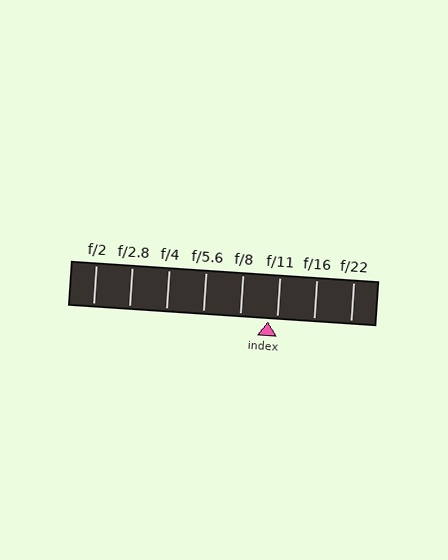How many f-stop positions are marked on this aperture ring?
There are 8 f-stop positions marked.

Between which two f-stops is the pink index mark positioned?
The index mark is between f/8 and f/11.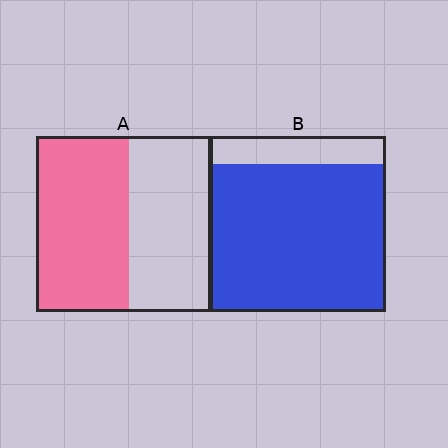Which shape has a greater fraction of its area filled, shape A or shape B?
Shape B.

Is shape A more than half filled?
Roughly half.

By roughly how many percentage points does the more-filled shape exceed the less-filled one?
By roughly 30 percentage points (B over A).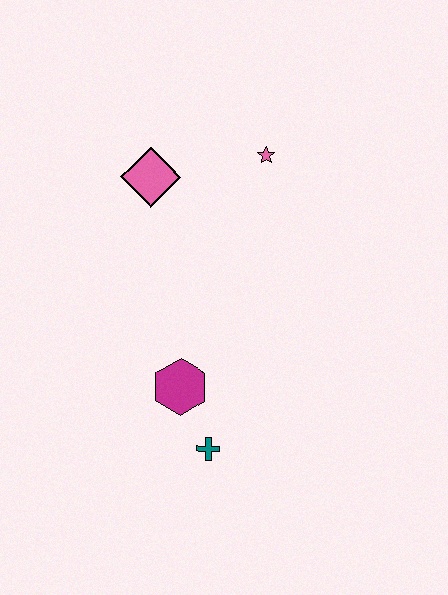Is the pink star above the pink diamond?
Yes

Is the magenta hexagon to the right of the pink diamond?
Yes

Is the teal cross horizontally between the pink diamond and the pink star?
Yes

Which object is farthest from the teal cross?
The pink star is farthest from the teal cross.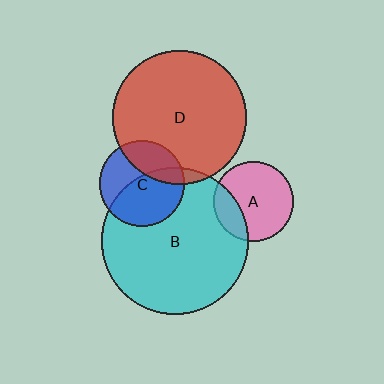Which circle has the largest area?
Circle B (cyan).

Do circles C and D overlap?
Yes.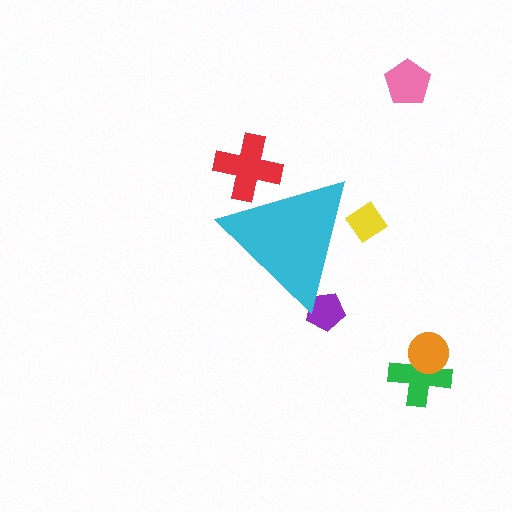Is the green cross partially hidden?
No, the green cross is fully visible.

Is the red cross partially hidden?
Yes, the red cross is partially hidden behind the cyan triangle.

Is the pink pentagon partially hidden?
No, the pink pentagon is fully visible.